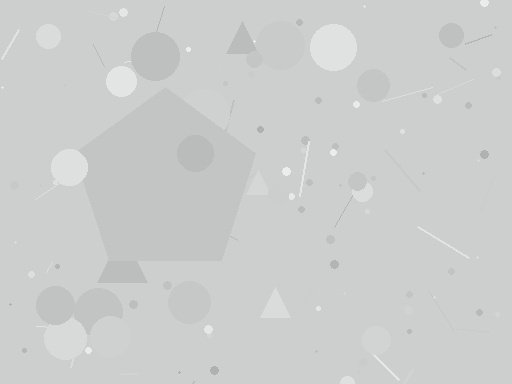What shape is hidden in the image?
A pentagon is hidden in the image.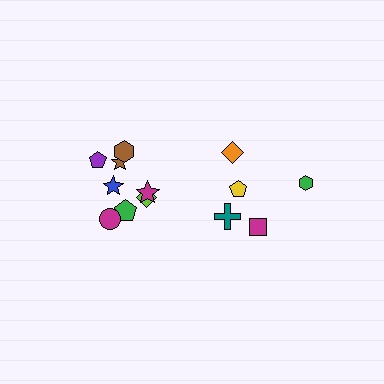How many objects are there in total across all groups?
There are 13 objects.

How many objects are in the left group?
There are 8 objects.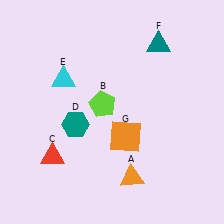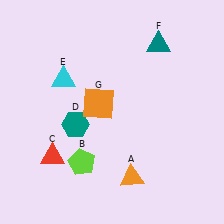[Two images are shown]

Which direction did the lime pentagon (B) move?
The lime pentagon (B) moved down.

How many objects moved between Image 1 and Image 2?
2 objects moved between the two images.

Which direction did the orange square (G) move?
The orange square (G) moved up.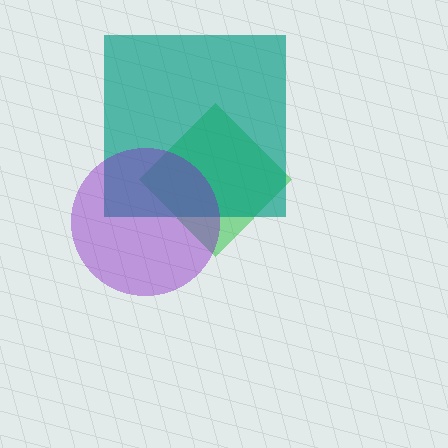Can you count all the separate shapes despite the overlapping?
Yes, there are 3 separate shapes.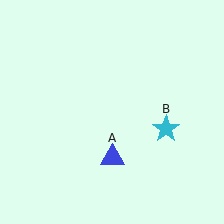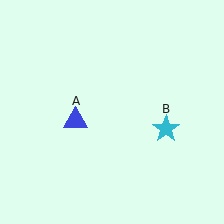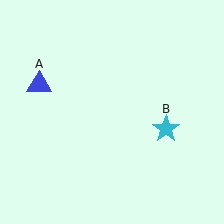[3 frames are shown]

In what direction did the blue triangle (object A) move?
The blue triangle (object A) moved up and to the left.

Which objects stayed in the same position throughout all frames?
Cyan star (object B) remained stationary.